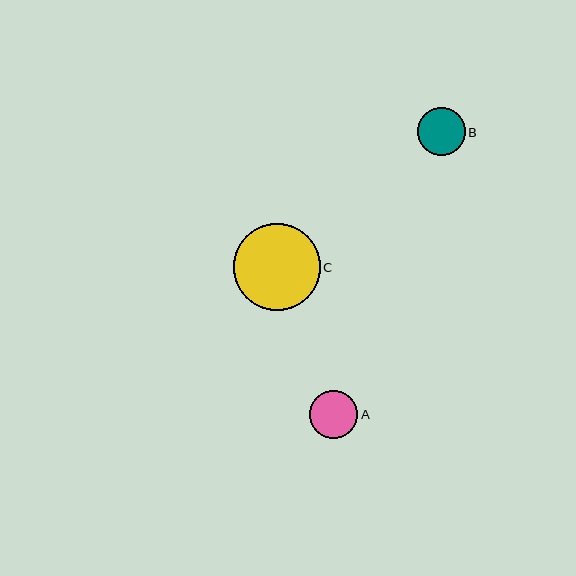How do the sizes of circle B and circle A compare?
Circle B and circle A are approximately the same size.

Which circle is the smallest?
Circle A is the smallest with a size of approximately 48 pixels.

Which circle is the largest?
Circle C is the largest with a size of approximately 86 pixels.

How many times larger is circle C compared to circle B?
Circle C is approximately 1.8 times the size of circle B.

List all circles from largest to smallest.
From largest to smallest: C, B, A.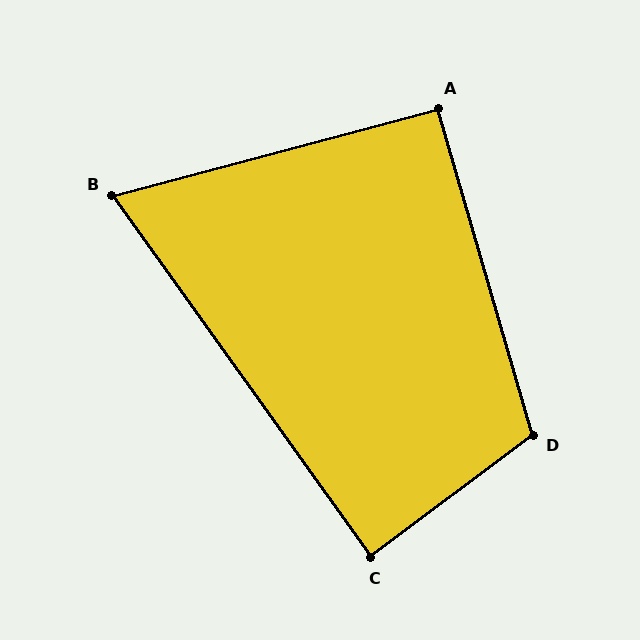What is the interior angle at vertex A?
Approximately 91 degrees (approximately right).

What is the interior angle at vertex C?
Approximately 89 degrees (approximately right).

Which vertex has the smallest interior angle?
B, at approximately 69 degrees.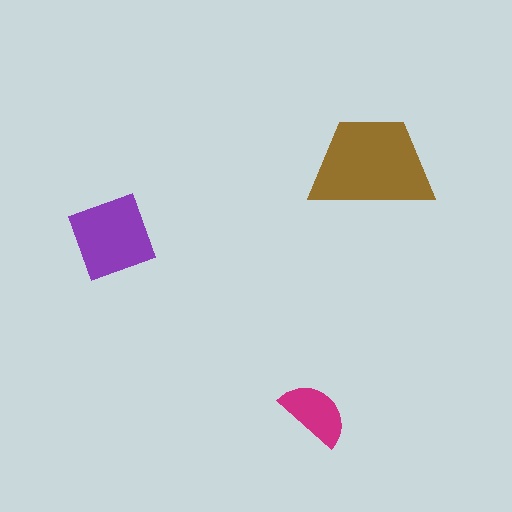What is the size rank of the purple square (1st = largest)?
2nd.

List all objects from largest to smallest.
The brown trapezoid, the purple square, the magenta semicircle.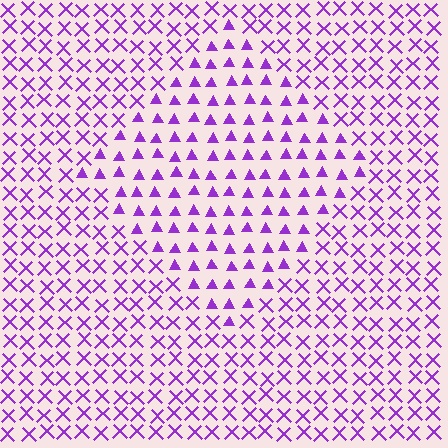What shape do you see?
I see a diamond.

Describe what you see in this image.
The image is filled with small purple elements arranged in a uniform grid. A diamond-shaped region contains triangles, while the surrounding area contains X marks. The boundary is defined purely by the change in element shape.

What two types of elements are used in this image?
The image uses triangles inside the diamond region and X marks outside it.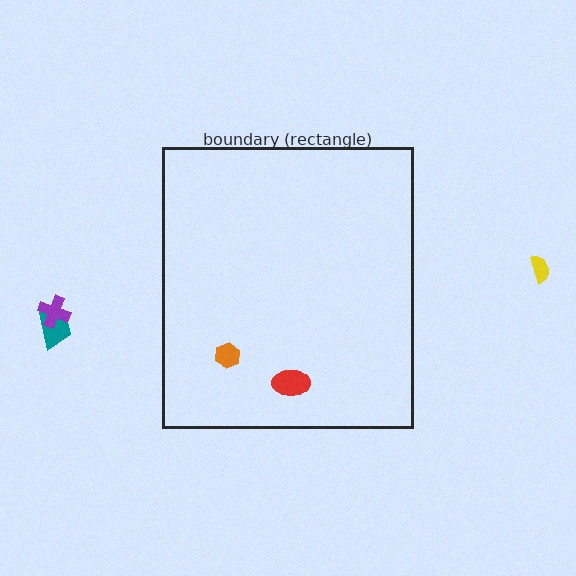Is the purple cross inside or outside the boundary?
Outside.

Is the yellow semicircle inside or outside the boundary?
Outside.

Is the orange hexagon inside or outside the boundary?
Inside.